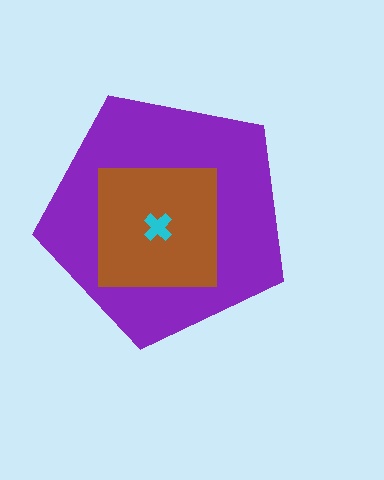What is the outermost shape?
The purple pentagon.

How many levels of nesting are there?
3.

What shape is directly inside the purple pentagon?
The brown square.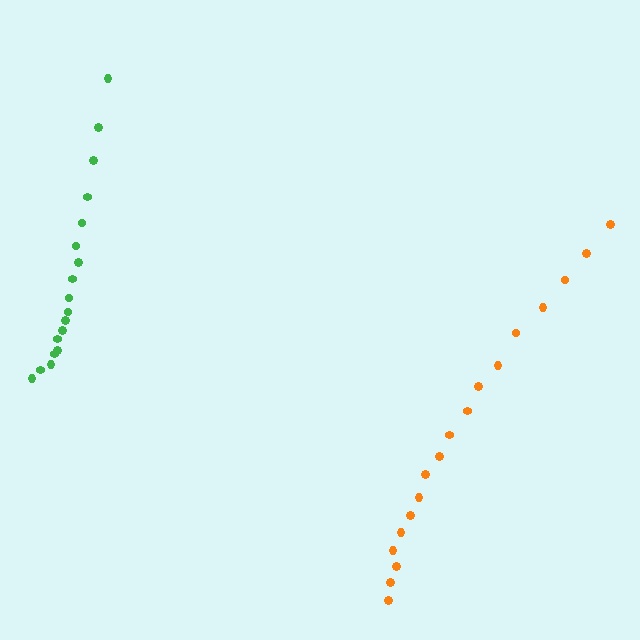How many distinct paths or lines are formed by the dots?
There are 2 distinct paths.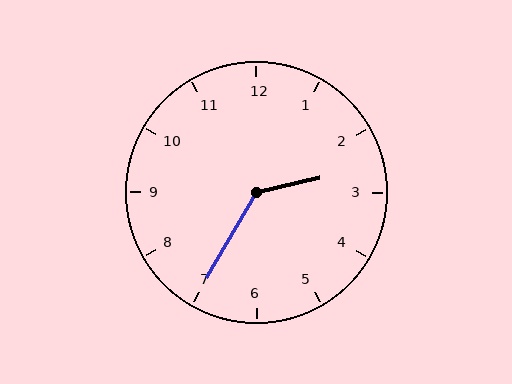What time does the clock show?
2:35.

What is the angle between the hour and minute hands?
Approximately 132 degrees.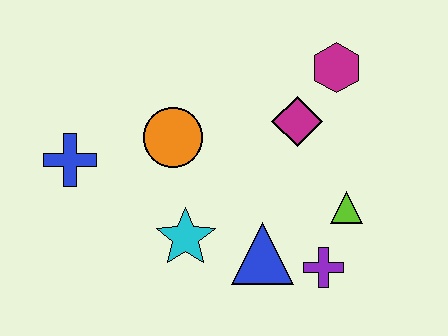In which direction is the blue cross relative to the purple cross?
The blue cross is to the left of the purple cross.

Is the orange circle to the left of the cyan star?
Yes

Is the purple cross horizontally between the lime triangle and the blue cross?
Yes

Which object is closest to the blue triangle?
The purple cross is closest to the blue triangle.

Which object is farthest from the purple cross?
The blue cross is farthest from the purple cross.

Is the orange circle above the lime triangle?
Yes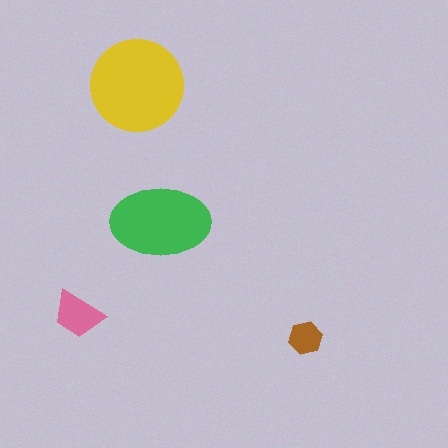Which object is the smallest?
The brown hexagon.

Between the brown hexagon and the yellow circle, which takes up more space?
The yellow circle.